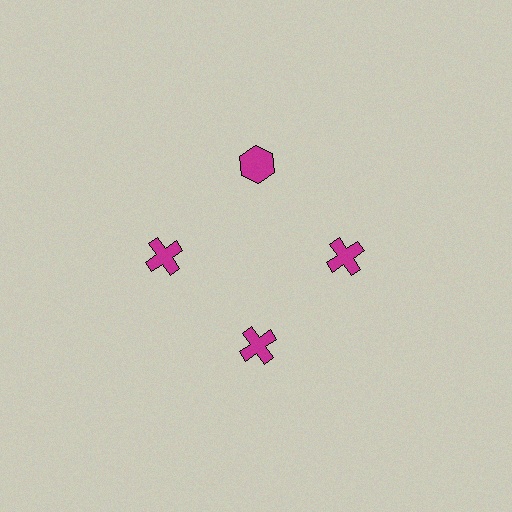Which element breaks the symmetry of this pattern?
The magenta hexagon at roughly the 12 o'clock position breaks the symmetry. All other shapes are magenta crosses.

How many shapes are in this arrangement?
There are 4 shapes arranged in a ring pattern.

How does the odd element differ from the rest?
It has a different shape: hexagon instead of cross.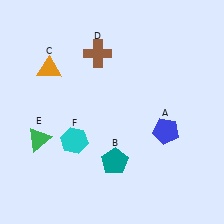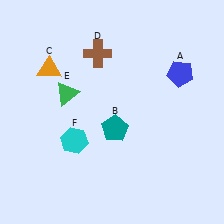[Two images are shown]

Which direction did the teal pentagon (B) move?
The teal pentagon (B) moved up.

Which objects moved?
The objects that moved are: the blue pentagon (A), the teal pentagon (B), the green triangle (E).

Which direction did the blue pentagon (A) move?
The blue pentagon (A) moved up.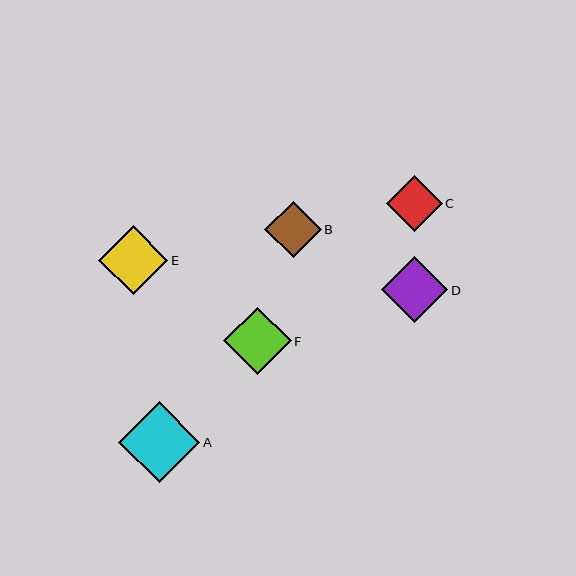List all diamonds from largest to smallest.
From largest to smallest: A, E, F, D, B, C.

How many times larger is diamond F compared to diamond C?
Diamond F is approximately 1.2 times the size of diamond C.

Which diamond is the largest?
Diamond A is the largest with a size of approximately 81 pixels.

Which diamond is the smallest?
Diamond C is the smallest with a size of approximately 56 pixels.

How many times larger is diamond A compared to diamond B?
Diamond A is approximately 1.4 times the size of diamond B.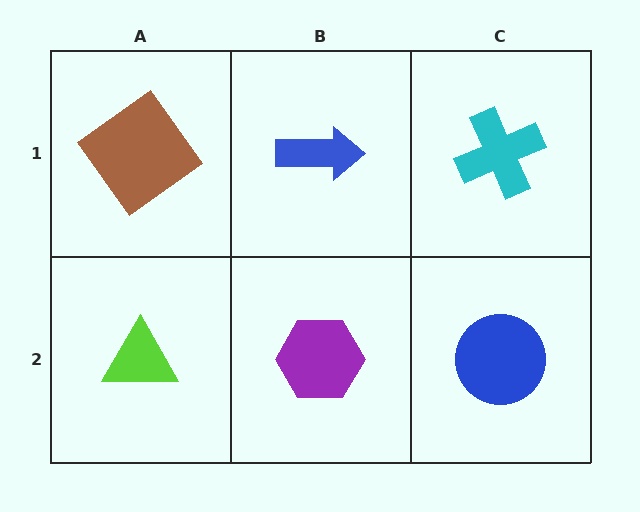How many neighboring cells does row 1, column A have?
2.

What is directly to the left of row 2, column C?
A purple hexagon.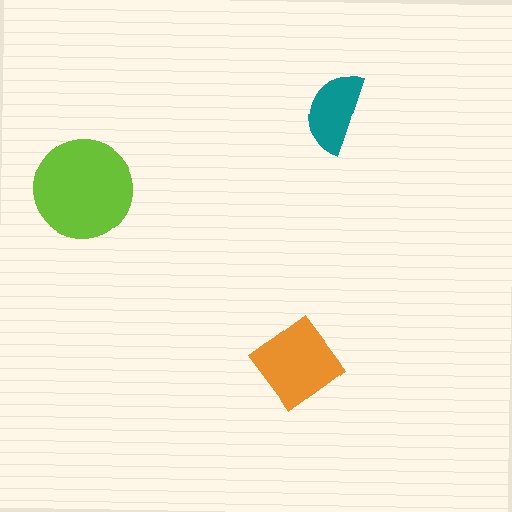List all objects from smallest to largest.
The teal semicircle, the orange diamond, the lime circle.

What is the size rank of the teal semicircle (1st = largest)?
3rd.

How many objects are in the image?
There are 3 objects in the image.